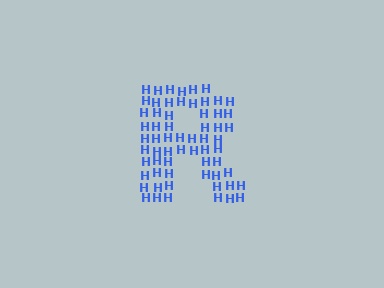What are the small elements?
The small elements are letter H's.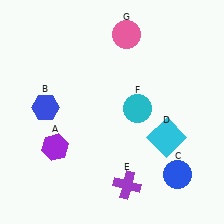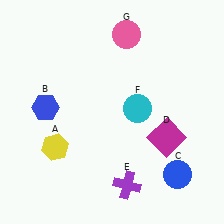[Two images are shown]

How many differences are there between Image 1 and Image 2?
There are 2 differences between the two images.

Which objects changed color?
A changed from purple to yellow. D changed from cyan to magenta.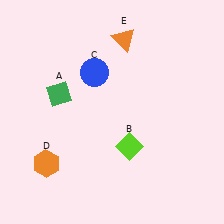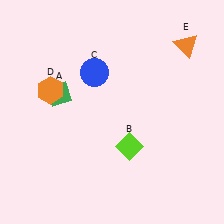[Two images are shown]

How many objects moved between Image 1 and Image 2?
2 objects moved between the two images.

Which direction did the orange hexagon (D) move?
The orange hexagon (D) moved up.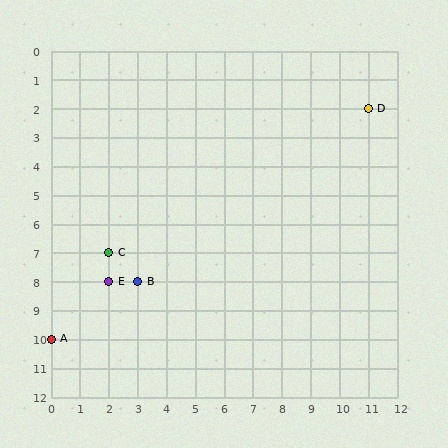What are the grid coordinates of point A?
Point A is at grid coordinates (0, 10).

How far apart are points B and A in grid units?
Points B and A are 3 columns and 2 rows apart (about 3.6 grid units diagonally).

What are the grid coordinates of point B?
Point B is at grid coordinates (3, 8).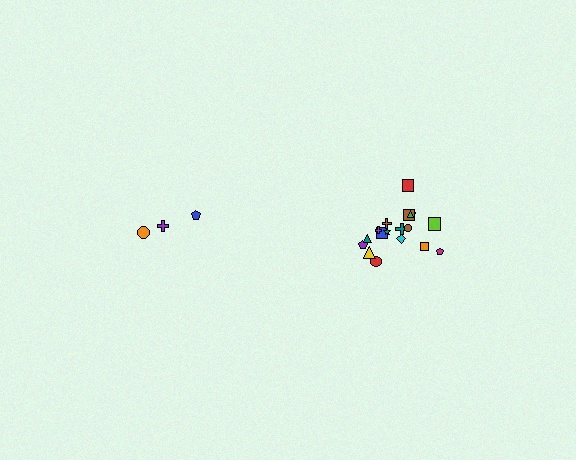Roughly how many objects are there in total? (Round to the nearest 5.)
Roughly 20 objects in total.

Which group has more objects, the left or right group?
The right group.